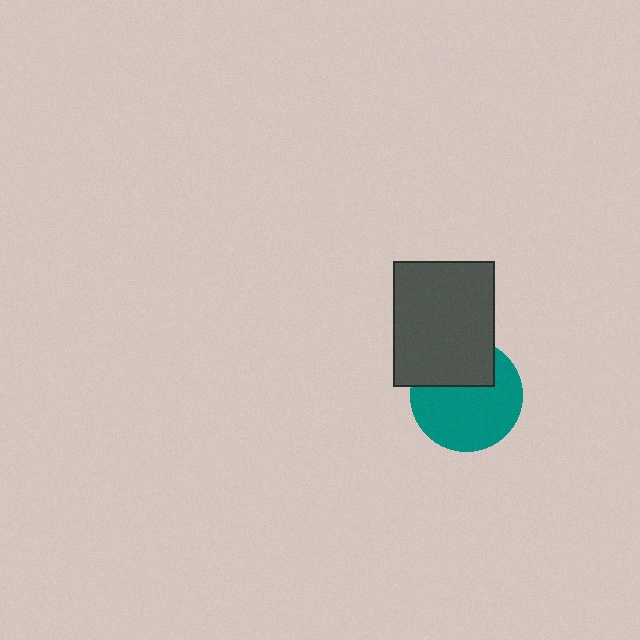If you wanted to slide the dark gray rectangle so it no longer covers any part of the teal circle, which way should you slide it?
Slide it up — that is the most direct way to separate the two shapes.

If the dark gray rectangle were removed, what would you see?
You would see the complete teal circle.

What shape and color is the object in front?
The object in front is a dark gray rectangle.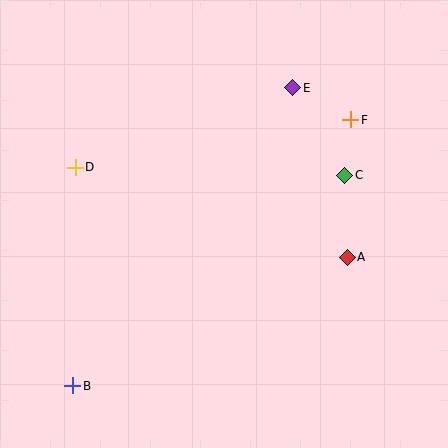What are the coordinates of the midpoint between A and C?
The midpoint between A and C is at (346, 216).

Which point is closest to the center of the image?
Point A at (347, 257) is closest to the center.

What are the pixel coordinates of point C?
Point C is at (345, 175).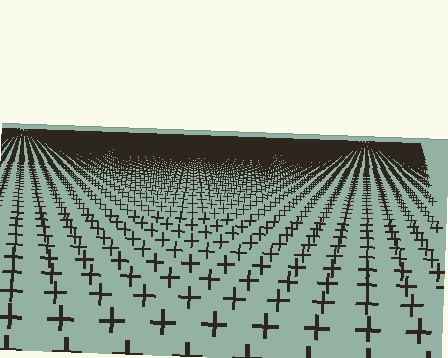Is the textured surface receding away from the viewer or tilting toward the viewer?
The surface is receding away from the viewer. Texture elements get smaller and denser toward the top.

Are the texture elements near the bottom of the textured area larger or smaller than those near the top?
Larger. Near the bottom, elements are closer to the viewer and appear at a bigger on-screen size.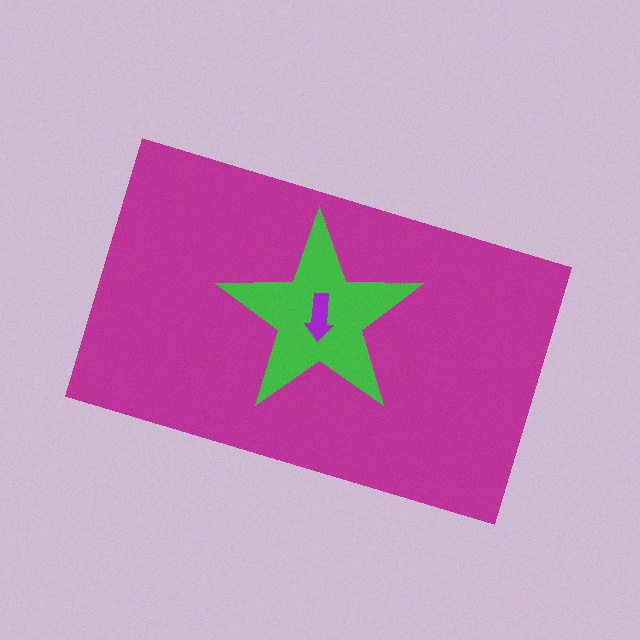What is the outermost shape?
The magenta rectangle.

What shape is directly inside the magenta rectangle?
The green star.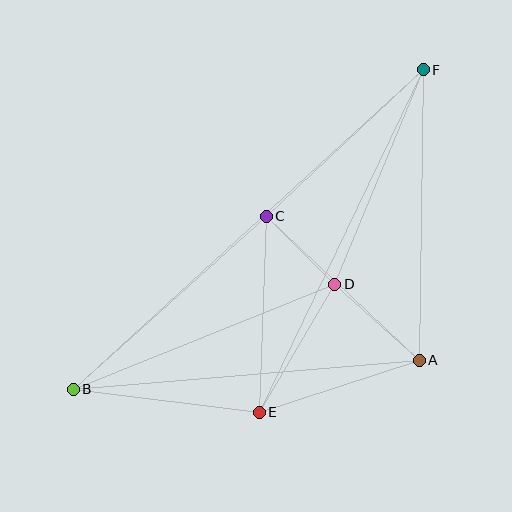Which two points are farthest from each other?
Points B and F are farthest from each other.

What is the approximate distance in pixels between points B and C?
The distance between B and C is approximately 259 pixels.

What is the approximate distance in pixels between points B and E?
The distance between B and E is approximately 187 pixels.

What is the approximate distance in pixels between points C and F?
The distance between C and F is approximately 215 pixels.